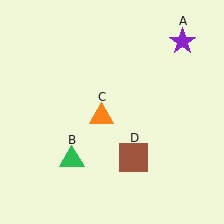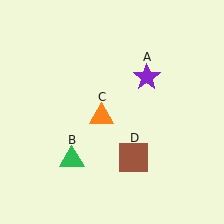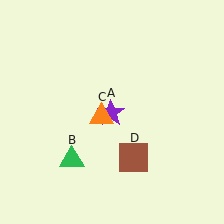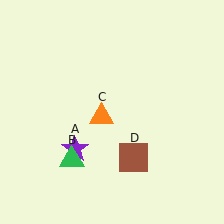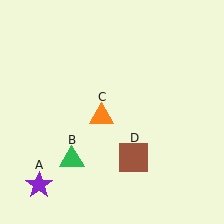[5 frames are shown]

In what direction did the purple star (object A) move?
The purple star (object A) moved down and to the left.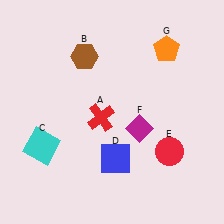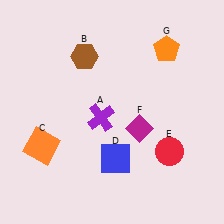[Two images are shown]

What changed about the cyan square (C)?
In Image 1, C is cyan. In Image 2, it changed to orange.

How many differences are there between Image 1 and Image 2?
There are 2 differences between the two images.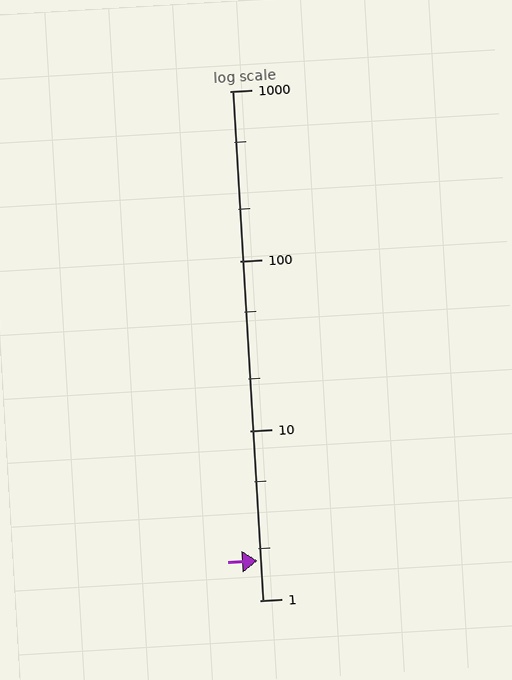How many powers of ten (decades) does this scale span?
The scale spans 3 decades, from 1 to 1000.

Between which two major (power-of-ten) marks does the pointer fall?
The pointer is between 1 and 10.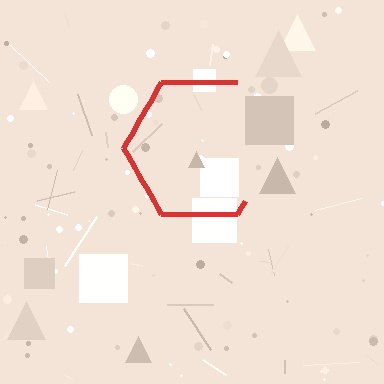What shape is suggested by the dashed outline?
The dashed outline suggests a hexagon.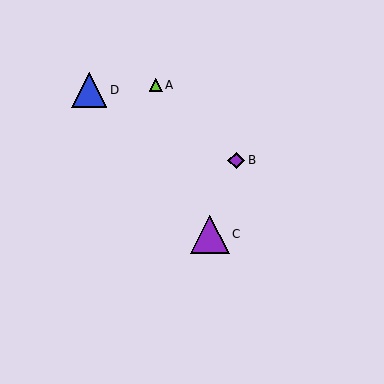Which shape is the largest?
The purple triangle (labeled C) is the largest.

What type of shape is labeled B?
Shape B is a purple diamond.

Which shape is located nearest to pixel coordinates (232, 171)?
The purple diamond (labeled B) at (236, 160) is nearest to that location.